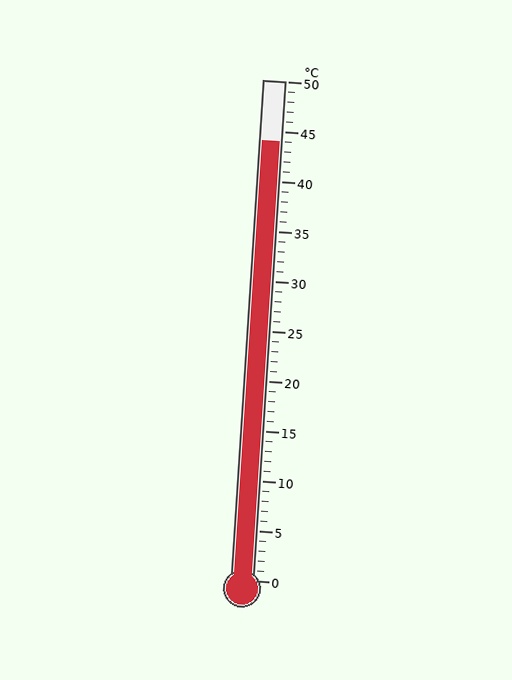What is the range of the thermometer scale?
The thermometer scale ranges from 0°C to 50°C.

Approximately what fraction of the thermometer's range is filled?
The thermometer is filled to approximately 90% of its range.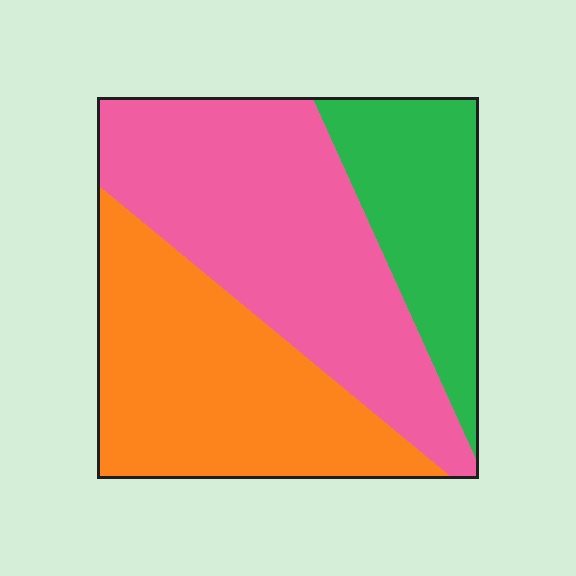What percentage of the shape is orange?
Orange takes up about three eighths (3/8) of the shape.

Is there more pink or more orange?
Pink.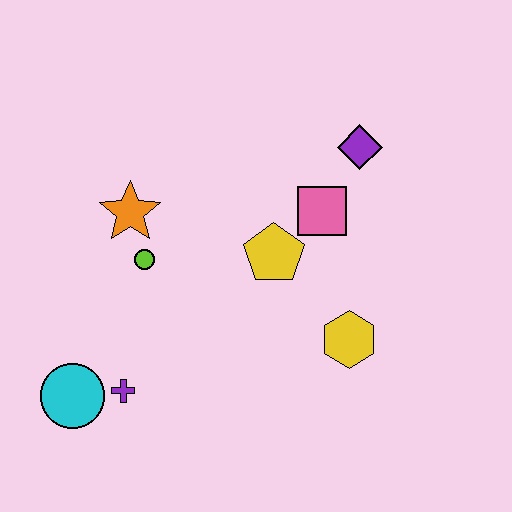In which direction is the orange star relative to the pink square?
The orange star is to the left of the pink square.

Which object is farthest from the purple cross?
The purple diamond is farthest from the purple cross.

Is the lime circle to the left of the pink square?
Yes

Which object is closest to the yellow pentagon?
The pink square is closest to the yellow pentagon.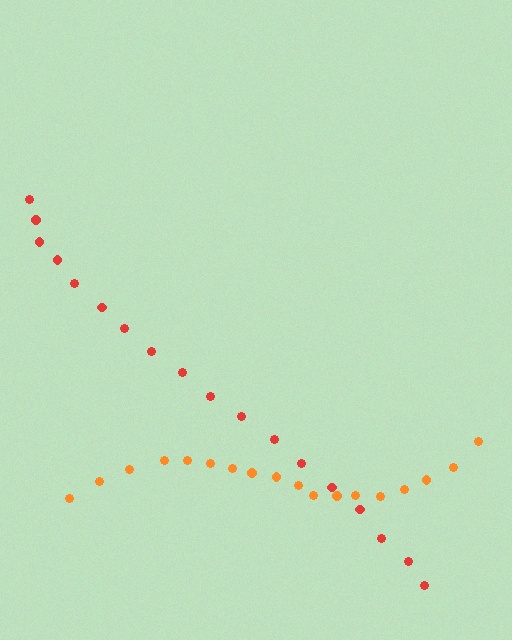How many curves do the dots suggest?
There are 2 distinct paths.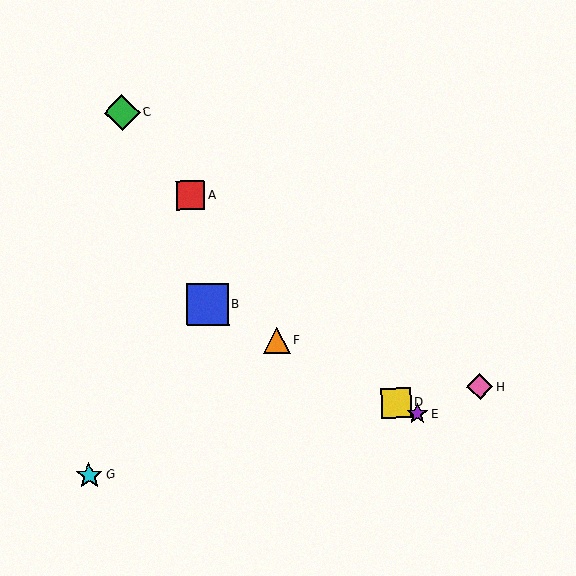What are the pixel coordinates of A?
Object A is at (190, 195).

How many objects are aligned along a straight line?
4 objects (B, D, E, F) are aligned along a straight line.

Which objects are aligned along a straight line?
Objects B, D, E, F are aligned along a straight line.